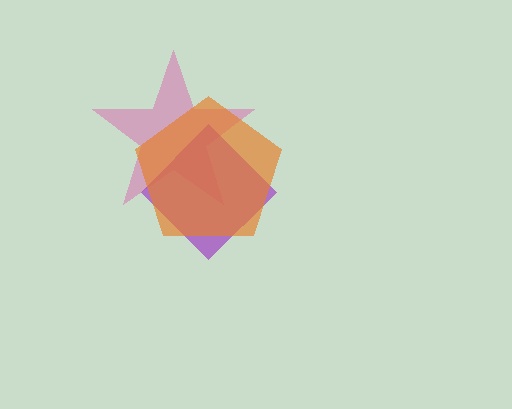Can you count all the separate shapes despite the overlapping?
Yes, there are 3 separate shapes.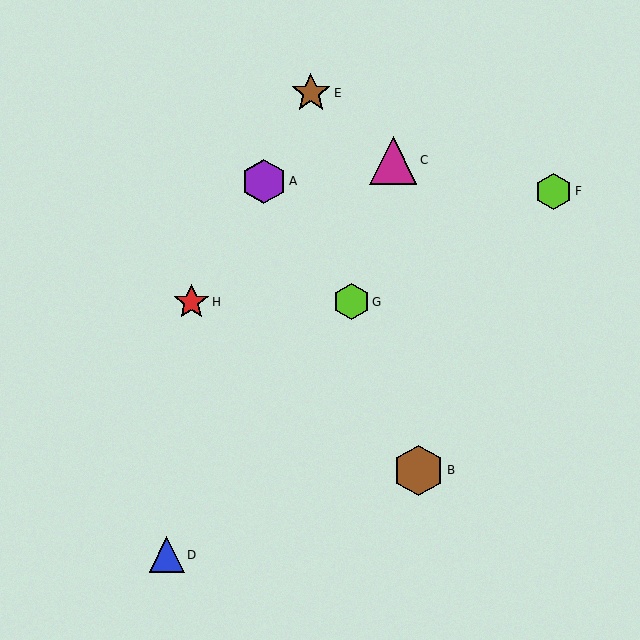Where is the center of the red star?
The center of the red star is at (191, 302).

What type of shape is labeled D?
Shape D is a blue triangle.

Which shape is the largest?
The brown hexagon (labeled B) is the largest.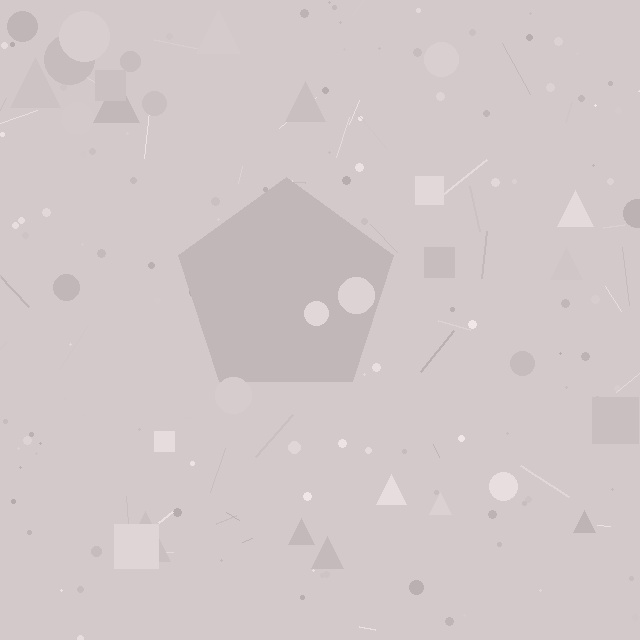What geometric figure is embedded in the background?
A pentagon is embedded in the background.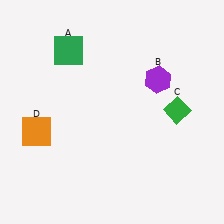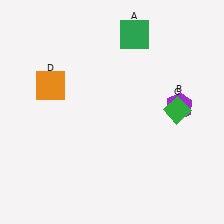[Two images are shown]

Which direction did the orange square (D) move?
The orange square (D) moved up.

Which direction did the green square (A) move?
The green square (A) moved right.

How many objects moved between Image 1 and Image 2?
3 objects moved between the two images.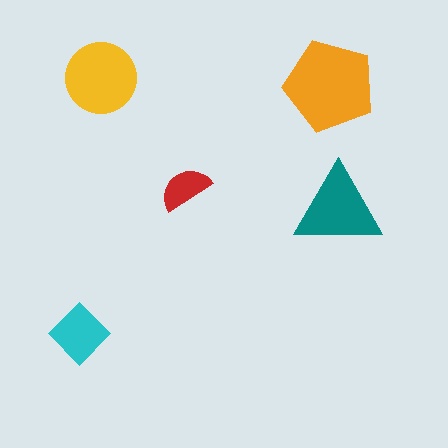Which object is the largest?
The orange pentagon.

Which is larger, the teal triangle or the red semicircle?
The teal triangle.